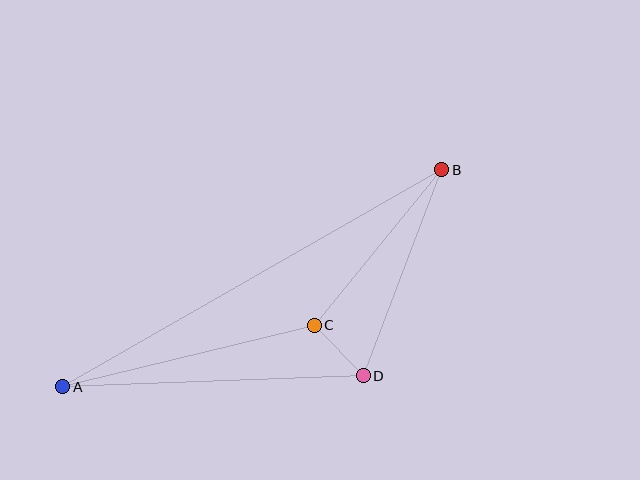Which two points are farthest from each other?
Points A and B are farthest from each other.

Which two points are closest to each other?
Points C and D are closest to each other.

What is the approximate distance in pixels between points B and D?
The distance between B and D is approximately 221 pixels.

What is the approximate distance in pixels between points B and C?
The distance between B and C is approximately 201 pixels.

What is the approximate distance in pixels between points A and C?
The distance between A and C is approximately 259 pixels.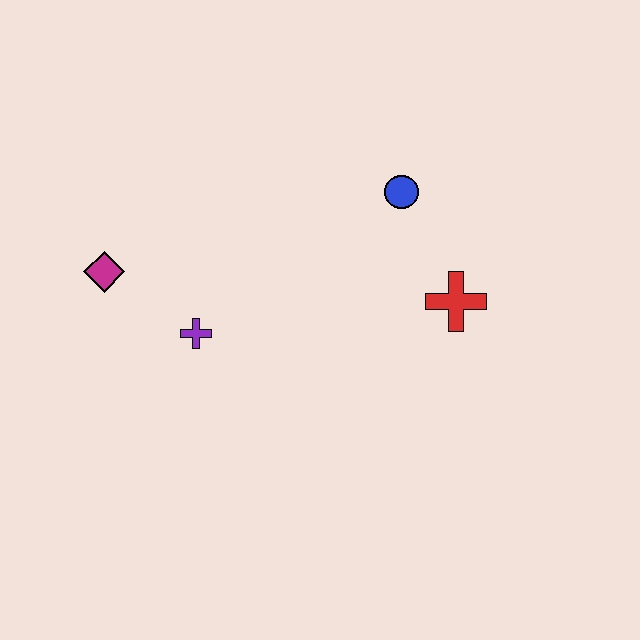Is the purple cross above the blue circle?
No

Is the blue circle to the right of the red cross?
No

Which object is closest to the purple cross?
The magenta diamond is closest to the purple cross.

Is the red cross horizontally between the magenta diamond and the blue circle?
No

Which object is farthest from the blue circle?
The magenta diamond is farthest from the blue circle.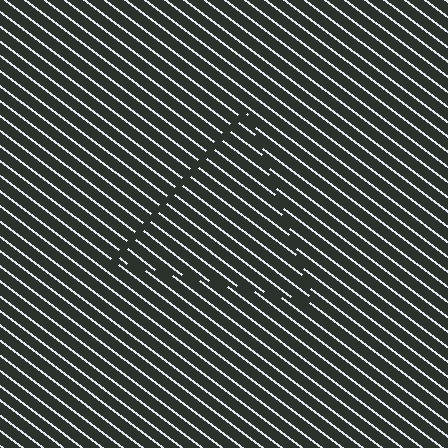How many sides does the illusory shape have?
3 sides — the line-ends trace a triangle.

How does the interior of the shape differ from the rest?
The interior of the shape contains the same grating, shifted by half a period — the contour is defined by the phase discontinuity where line-ends from the inner and outer gratings abut.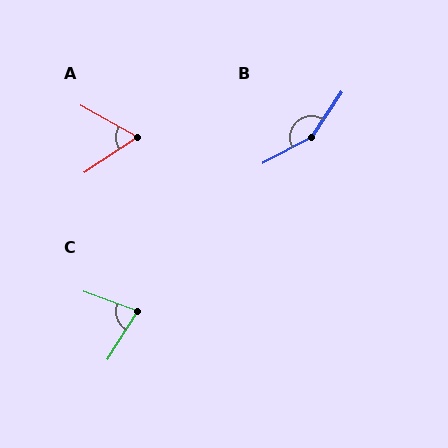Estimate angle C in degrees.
Approximately 78 degrees.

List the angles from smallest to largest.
A (62°), C (78°), B (152°).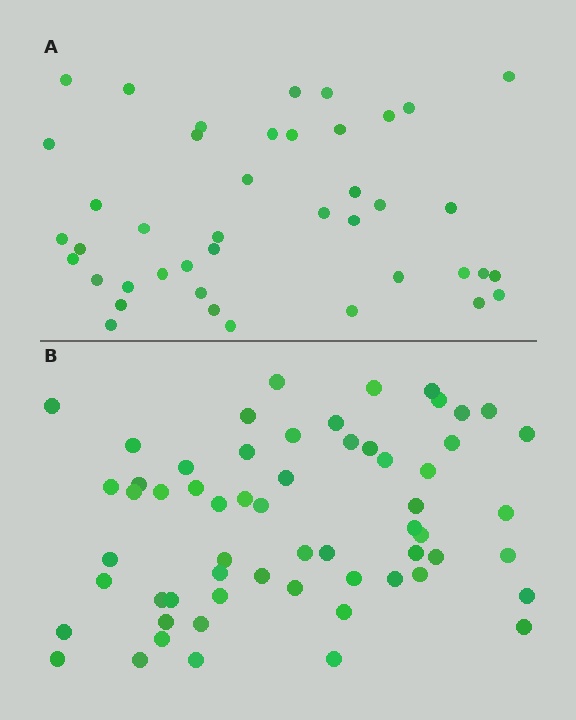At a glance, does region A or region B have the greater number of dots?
Region B (the bottom region) has more dots.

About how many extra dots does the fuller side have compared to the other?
Region B has approximately 20 more dots than region A.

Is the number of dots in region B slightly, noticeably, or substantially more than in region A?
Region B has noticeably more, but not dramatically so. The ratio is roughly 1.4 to 1.